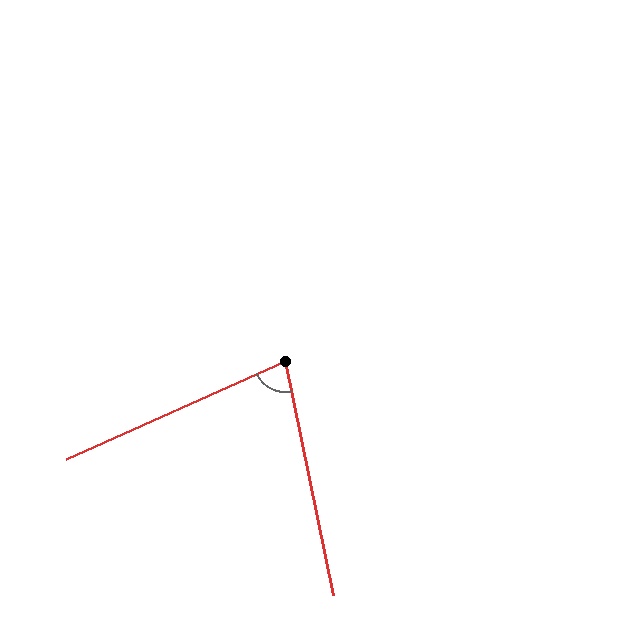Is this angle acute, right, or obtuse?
It is acute.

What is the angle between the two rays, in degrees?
Approximately 77 degrees.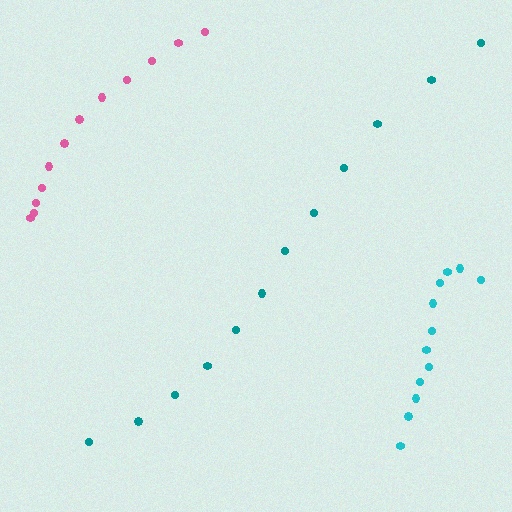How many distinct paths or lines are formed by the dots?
There are 3 distinct paths.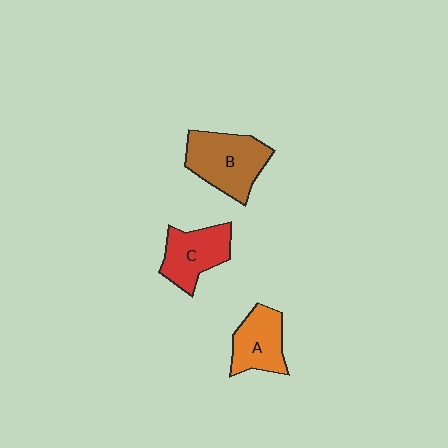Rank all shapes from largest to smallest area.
From largest to smallest: B (brown), C (red), A (orange).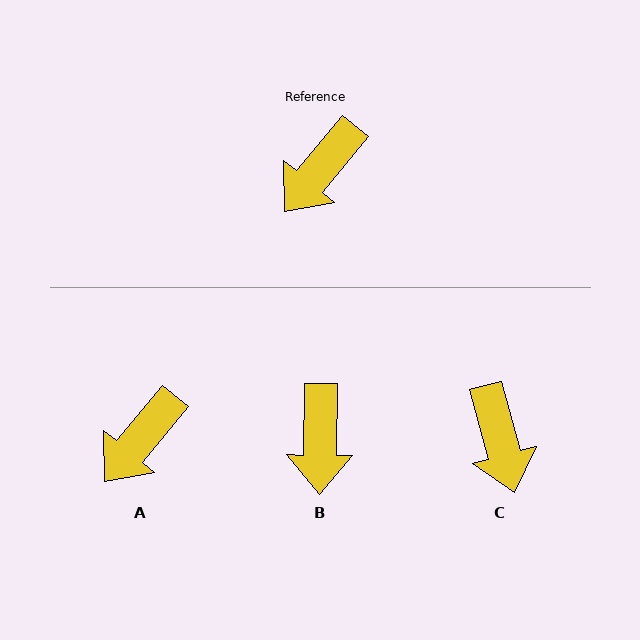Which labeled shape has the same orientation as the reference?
A.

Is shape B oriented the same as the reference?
No, it is off by about 39 degrees.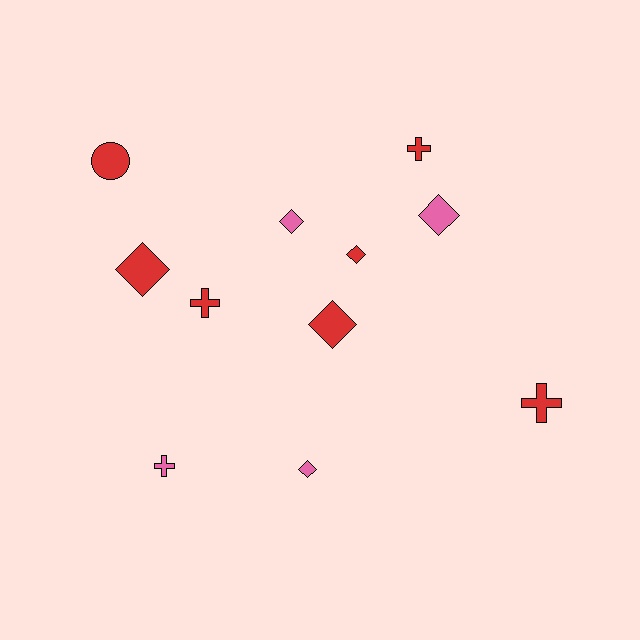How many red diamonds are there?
There are 3 red diamonds.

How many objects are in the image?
There are 11 objects.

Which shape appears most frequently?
Diamond, with 6 objects.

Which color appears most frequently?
Red, with 7 objects.